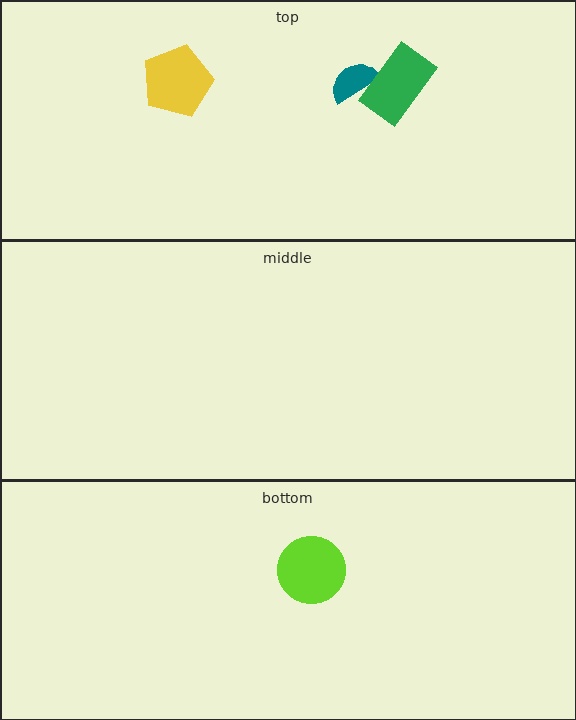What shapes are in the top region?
The yellow pentagon, the teal semicircle, the green rectangle.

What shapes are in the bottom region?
The lime circle.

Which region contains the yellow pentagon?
The top region.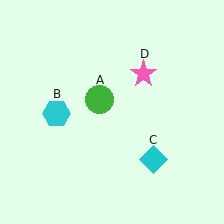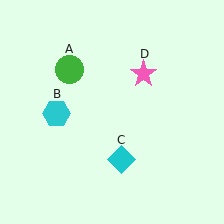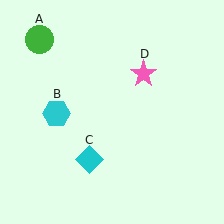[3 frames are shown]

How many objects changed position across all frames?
2 objects changed position: green circle (object A), cyan diamond (object C).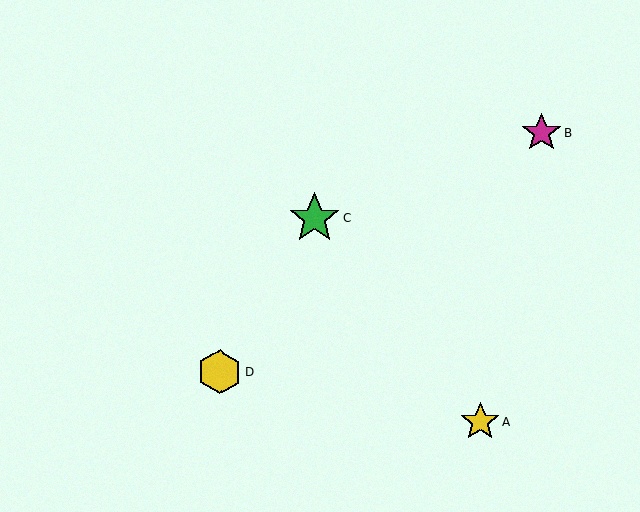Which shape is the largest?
The green star (labeled C) is the largest.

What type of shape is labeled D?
Shape D is a yellow hexagon.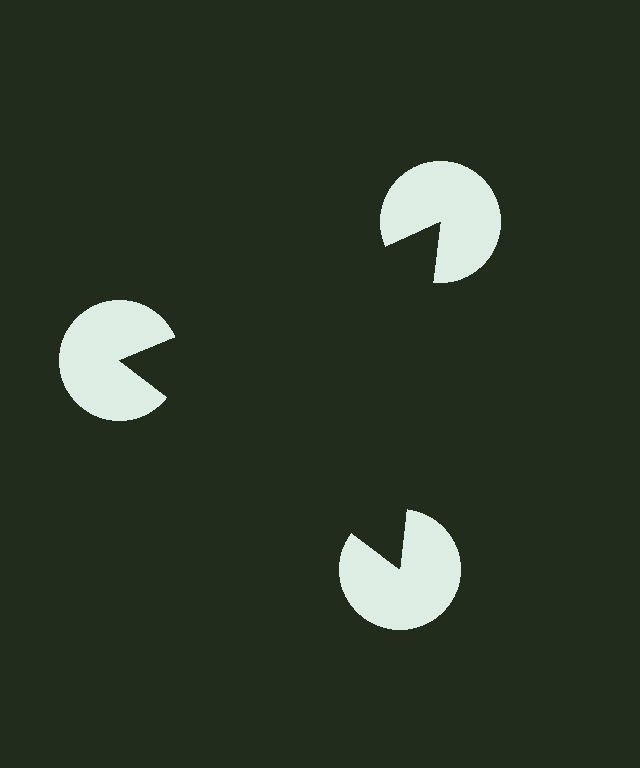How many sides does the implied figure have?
3 sides.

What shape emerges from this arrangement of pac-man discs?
An illusory triangle — its edges are inferred from the aligned wedge cuts in the pac-man discs, not physically drawn.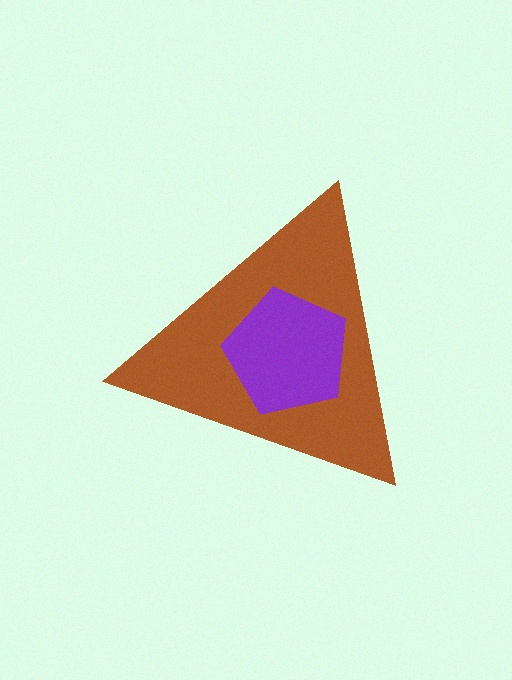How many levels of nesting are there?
2.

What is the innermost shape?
The purple pentagon.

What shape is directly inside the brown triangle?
The purple pentagon.